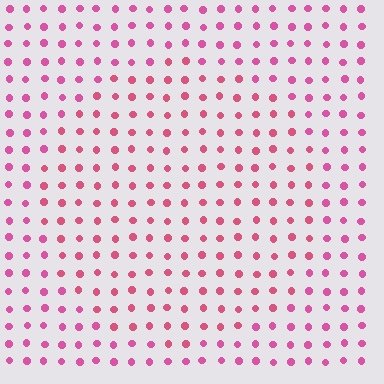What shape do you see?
I see a circle.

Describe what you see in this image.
The image is filled with small pink elements in a uniform arrangement. A circle-shaped region is visible where the elements are tinted to a slightly different hue, forming a subtle color boundary.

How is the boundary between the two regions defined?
The boundary is defined purely by a slight shift in hue (about 17 degrees). Spacing, size, and orientation are identical on both sides.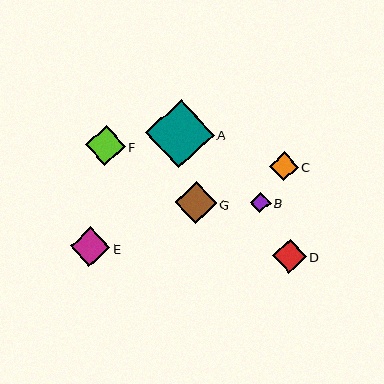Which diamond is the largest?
Diamond A is the largest with a size of approximately 69 pixels.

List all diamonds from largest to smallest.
From largest to smallest: A, G, F, E, D, C, B.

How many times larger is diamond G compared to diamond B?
Diamond G is approximately 2.0 times the size of diamond B.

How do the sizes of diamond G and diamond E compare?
Diamond G and diamond E are approximately the same size.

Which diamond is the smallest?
Diamond B is the smallest with a size of approximately 21 pixels.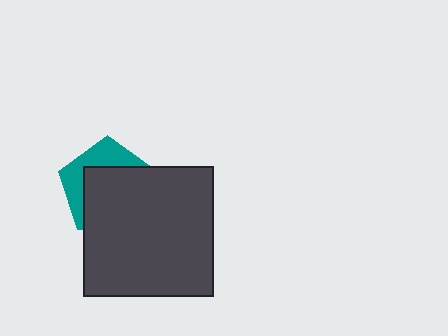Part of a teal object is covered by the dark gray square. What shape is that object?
It is a pentagon.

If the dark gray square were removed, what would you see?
You would see the complete teal pentagon.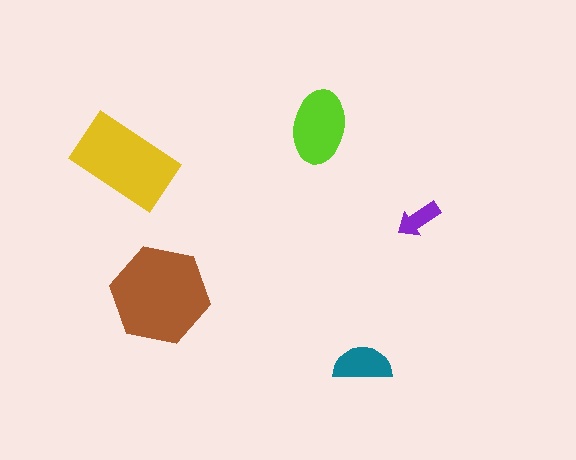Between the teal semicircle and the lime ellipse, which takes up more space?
The lime ellipse.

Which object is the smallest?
The purple arrow.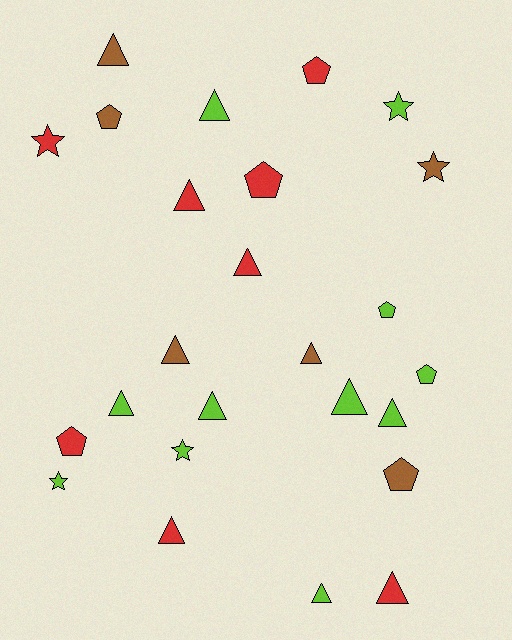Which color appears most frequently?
Lime, with 11 objects.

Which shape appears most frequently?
Triangle, with 13 objects.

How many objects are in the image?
There are 25 objects.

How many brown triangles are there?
There are 3 brown triangles.